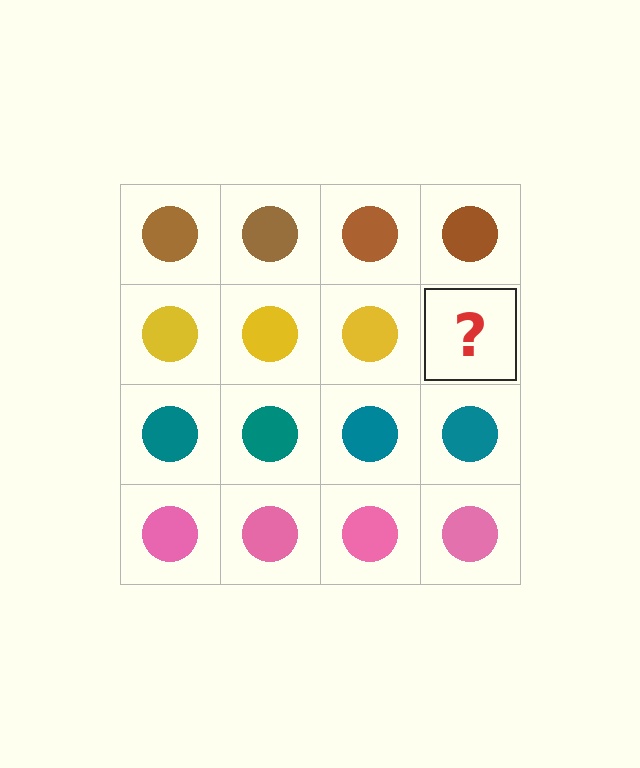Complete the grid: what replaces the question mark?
The question mark should be replaced with a yellow circle.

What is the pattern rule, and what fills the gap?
The rule is that each row has a consistent color. The gap should be filled with a yellow circle.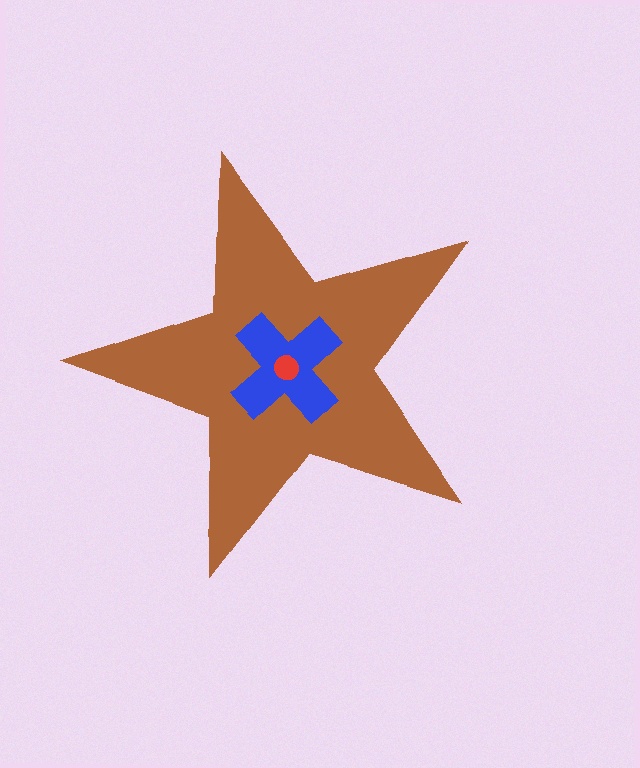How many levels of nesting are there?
3.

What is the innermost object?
The red circle.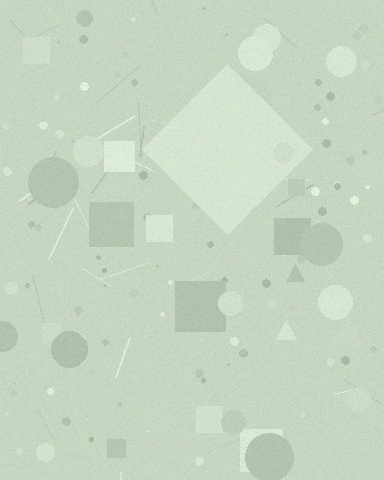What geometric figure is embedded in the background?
A diamond is embedded in the background.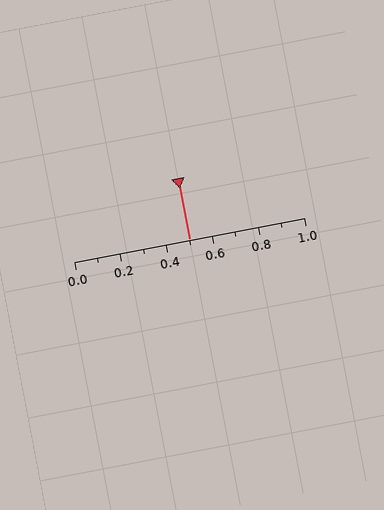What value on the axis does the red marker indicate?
The marker indicates approximately 0.5.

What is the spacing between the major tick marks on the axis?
The major ticks are spaced 0.2 apart.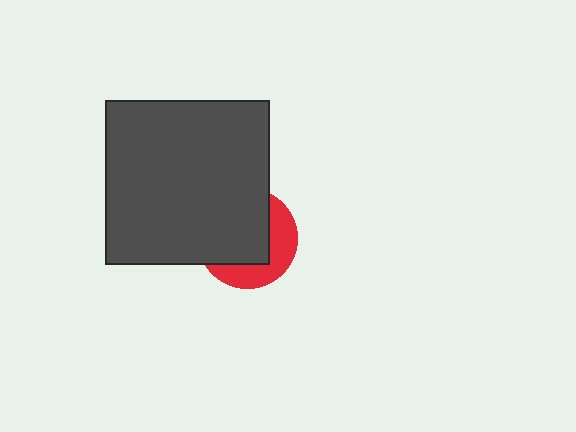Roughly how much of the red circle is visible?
A small part of it is visible (roughly 38%).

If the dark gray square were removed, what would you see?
You would see the complete red circle.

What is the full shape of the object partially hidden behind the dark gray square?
The partially hidden object is a red circle.